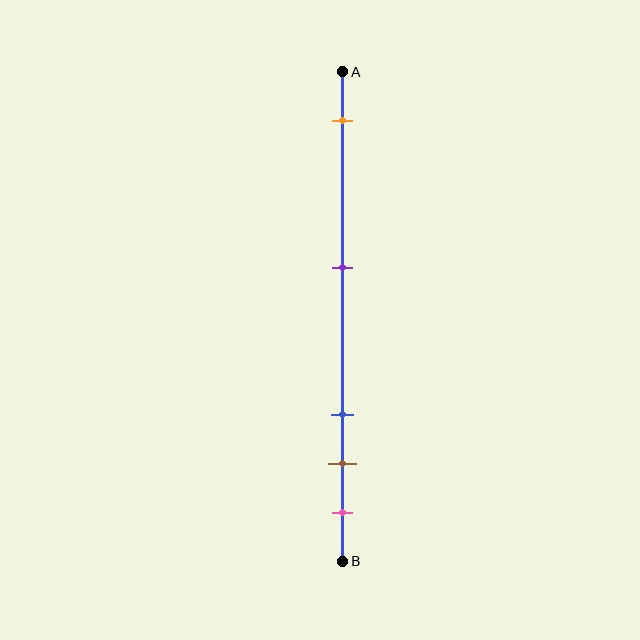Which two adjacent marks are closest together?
The brown and pink marks are the closest adjacent pair.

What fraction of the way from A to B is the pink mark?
The pink mark is approximately 90% (0.9) of the way from A to B.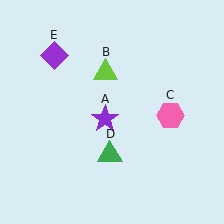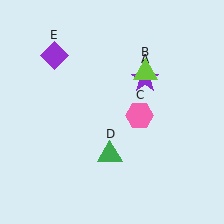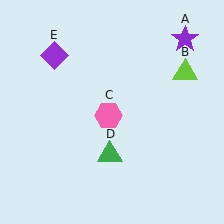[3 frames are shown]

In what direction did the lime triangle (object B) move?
The lime triangle (object B) moved right.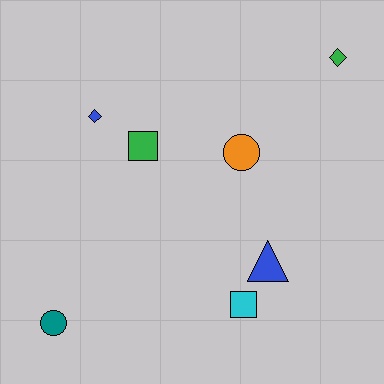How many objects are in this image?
There are 7 objects.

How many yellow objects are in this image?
There are no yellow objects.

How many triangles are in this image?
There is 1 triangle.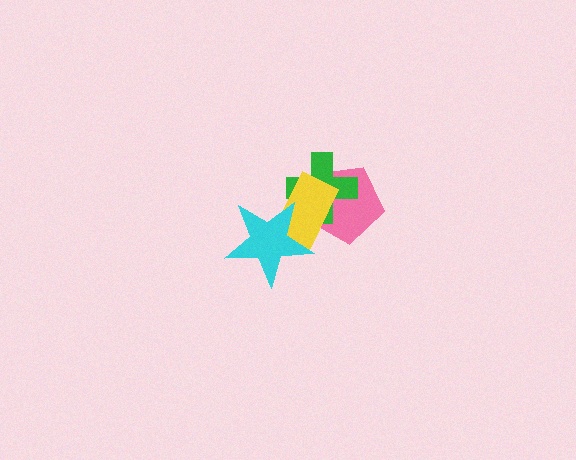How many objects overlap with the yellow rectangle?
3 objects overlap with the yellow rectangle.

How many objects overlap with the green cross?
2 objects overlap with the green cross.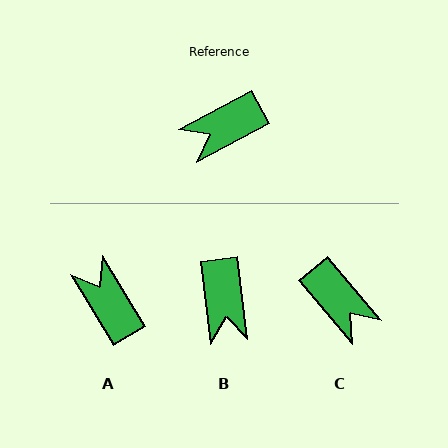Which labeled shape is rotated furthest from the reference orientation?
C, about 102 degrees away.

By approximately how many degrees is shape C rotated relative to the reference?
Approximately 102 degrees counter-clockwise.